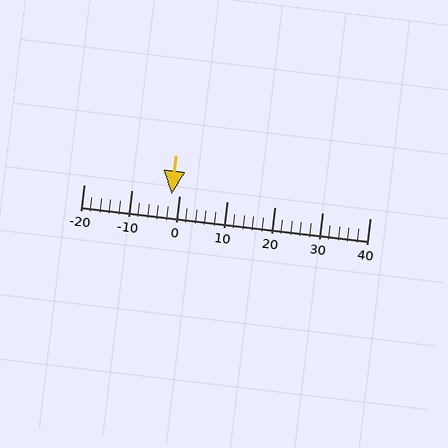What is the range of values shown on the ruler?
The ruler shows values from -20 to 40.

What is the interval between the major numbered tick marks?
The major tick marks are spaced 10 units apart.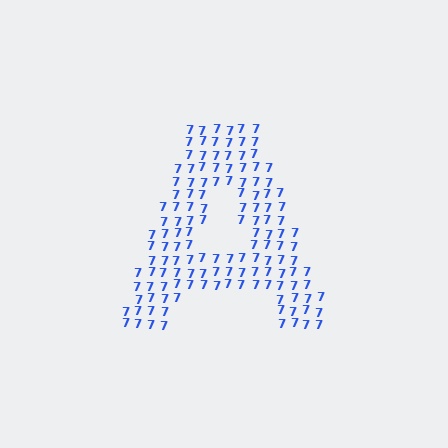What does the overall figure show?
The overall figure shows the letter A.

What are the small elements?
The small elements are digit 7's.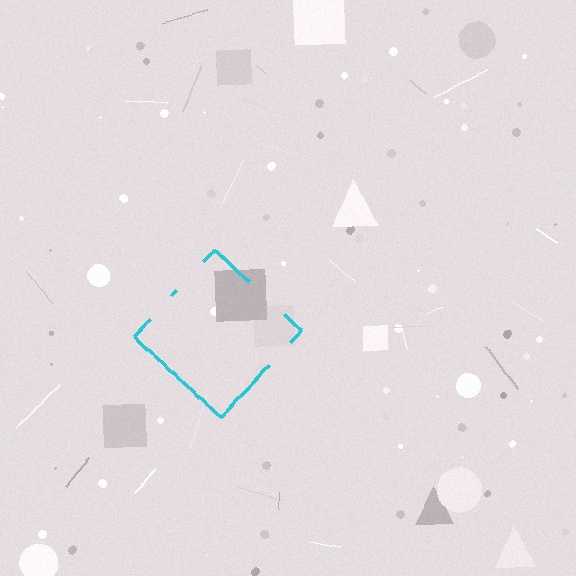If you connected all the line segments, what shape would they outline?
They would outline a diamond.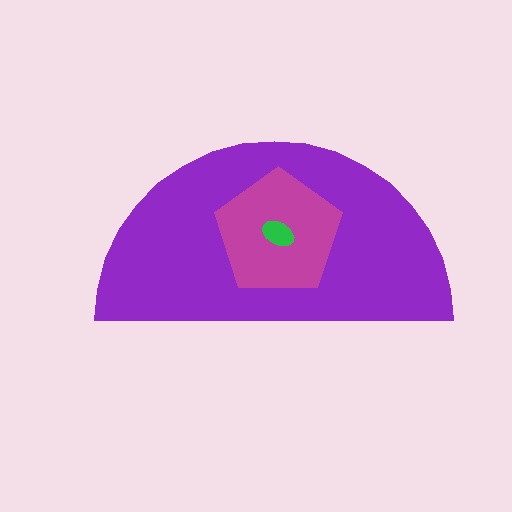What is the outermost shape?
The purple semicircle.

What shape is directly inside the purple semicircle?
The magenta pentagon.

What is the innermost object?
The green ellipse.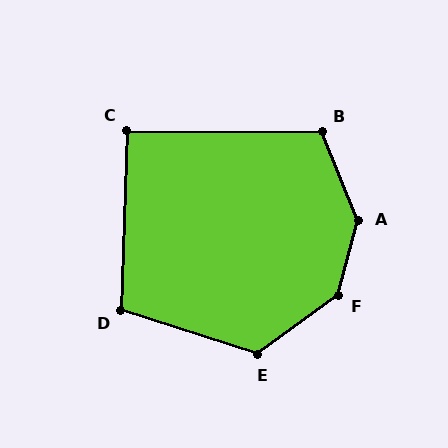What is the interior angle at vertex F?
Approximately 141 degrees (obtuse).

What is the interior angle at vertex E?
Approximately 126 degrees (obtuse).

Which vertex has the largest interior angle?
A, at approximately 143 degrees.